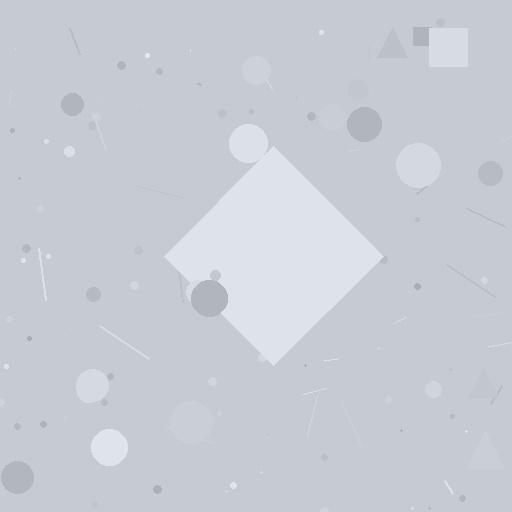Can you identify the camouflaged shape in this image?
The camouflaged shape is a diamond.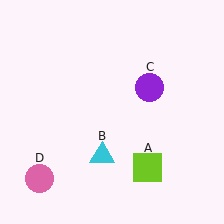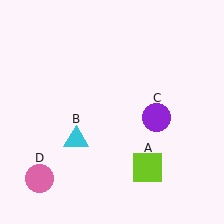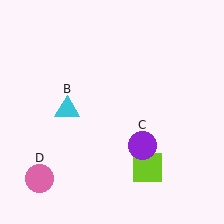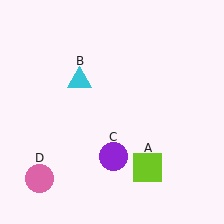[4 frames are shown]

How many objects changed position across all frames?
2 objects changed position: cyan triangle (object B), purple circle (object C).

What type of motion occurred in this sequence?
The cyan triangle (object B), purple circle (object C) rotated clockwise around the center of the scene.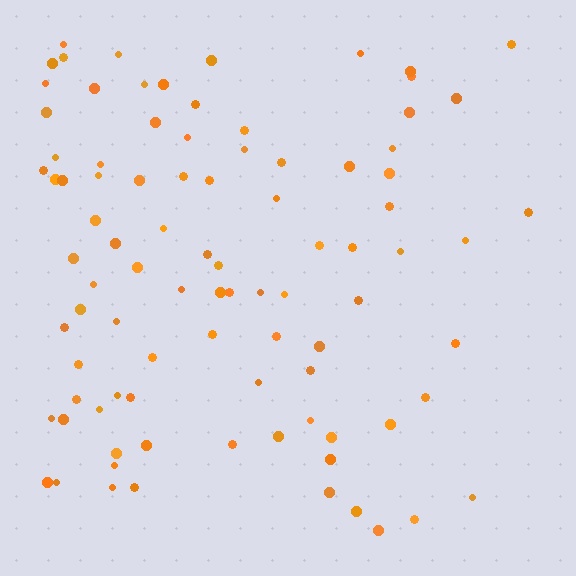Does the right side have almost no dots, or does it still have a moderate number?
Still a moderate number, just noticeably fewer than the left.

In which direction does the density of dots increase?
From right to left, with the left side densest.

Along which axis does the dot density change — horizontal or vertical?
Horizontal.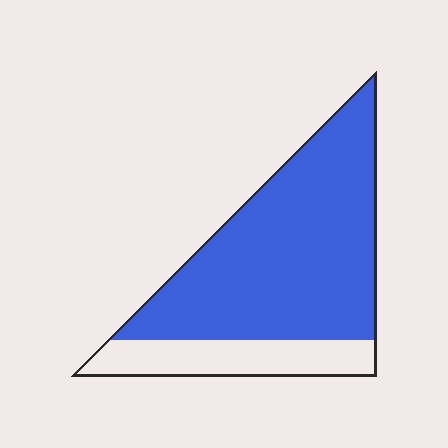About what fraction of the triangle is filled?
About three quarters (3/4).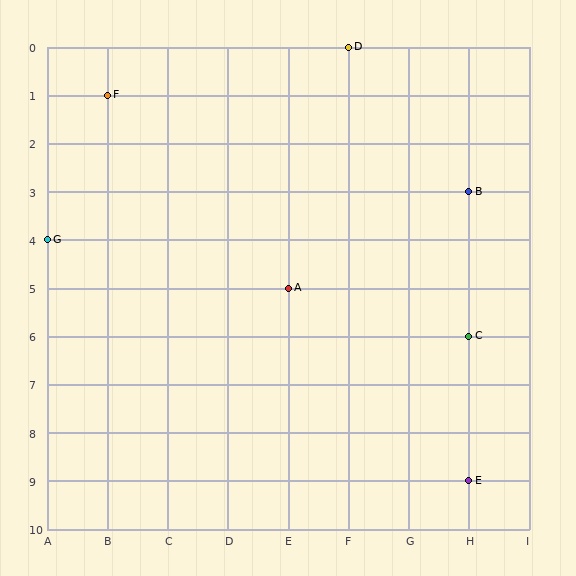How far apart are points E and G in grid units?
Points E and G are 7 columns and 5 rows apart (about 8.6 grid units diagonally).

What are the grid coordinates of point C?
Point C is at grid coordinates (H, 6).